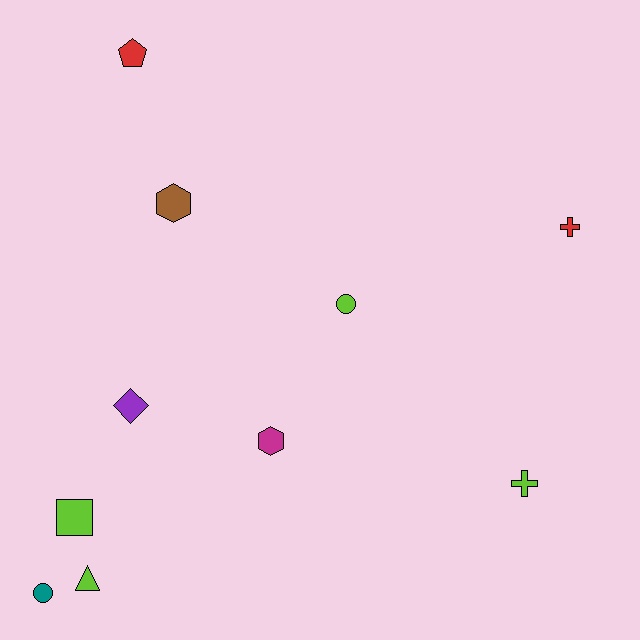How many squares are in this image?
There is 1 square.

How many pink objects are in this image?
There are no pink objects.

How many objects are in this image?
There are 10 objects.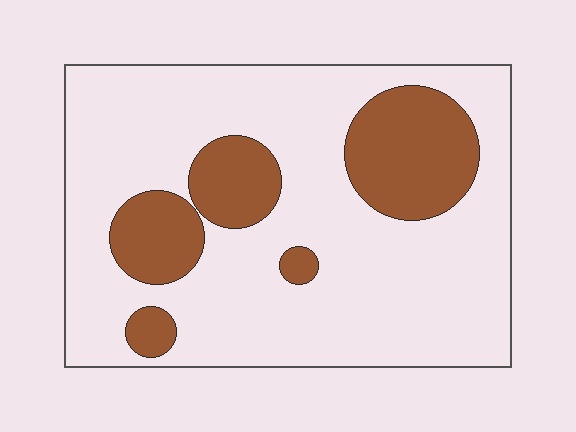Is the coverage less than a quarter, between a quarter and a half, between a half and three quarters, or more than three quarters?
Less than a quarter.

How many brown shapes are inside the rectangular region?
5.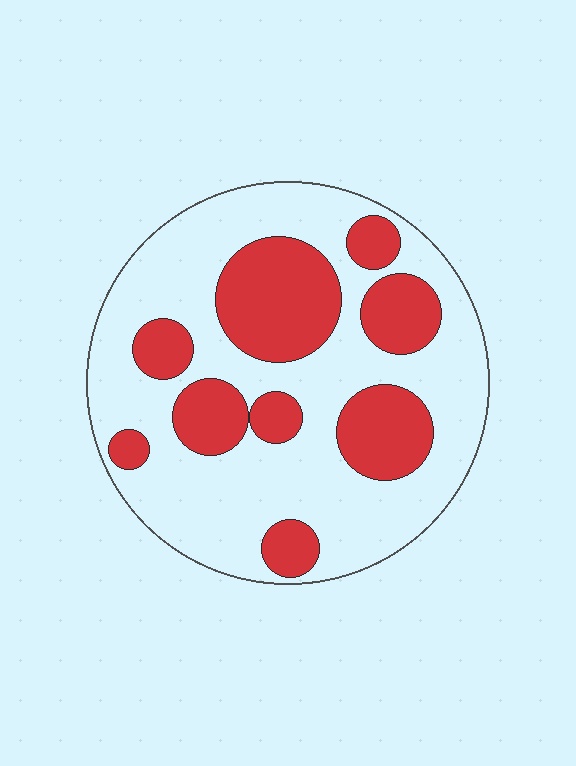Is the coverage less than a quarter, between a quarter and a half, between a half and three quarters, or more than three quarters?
Between a quarter and a half.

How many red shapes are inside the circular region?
9.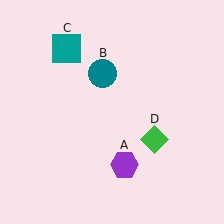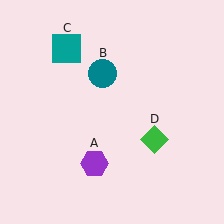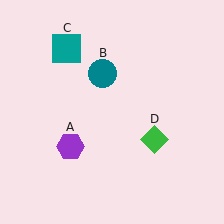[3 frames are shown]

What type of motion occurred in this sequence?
The purple hexagon (object A) rotated clockwise around the center of the scene.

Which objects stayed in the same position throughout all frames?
Teal circle (object B) and teal square (object C) and green diamond (object D) remained stationary.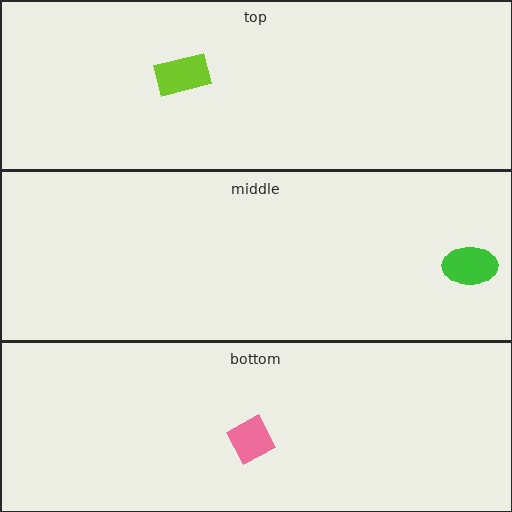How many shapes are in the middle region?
1.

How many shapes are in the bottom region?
1.